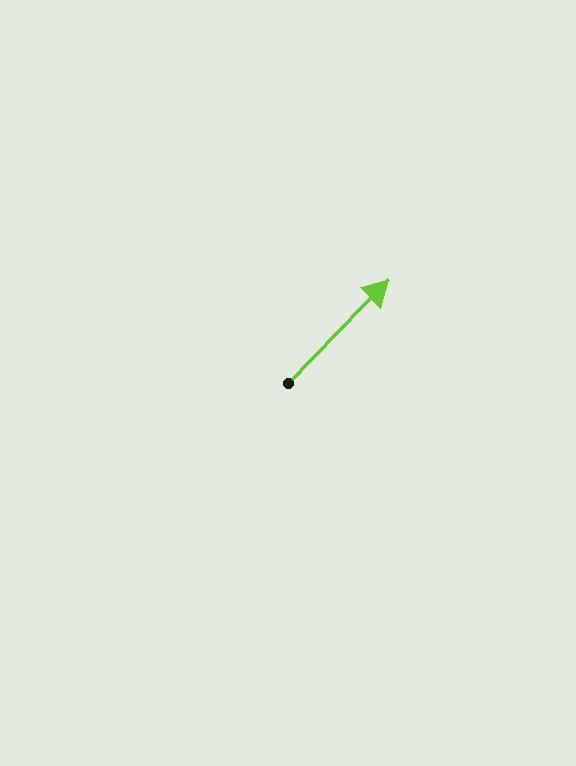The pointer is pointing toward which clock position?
Roughly 1 o'clock.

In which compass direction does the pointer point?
Northeast.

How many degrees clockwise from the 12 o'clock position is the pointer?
Approximately 44 degrees.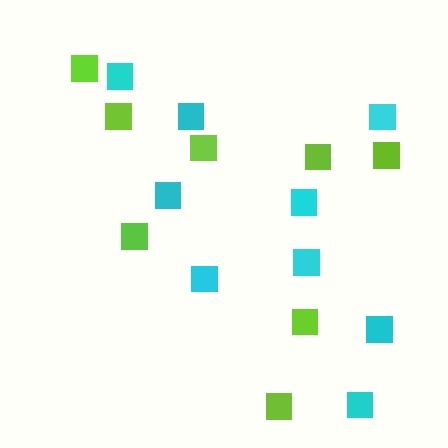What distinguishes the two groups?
There are 2 groups: one group of lime squares (8) and one group of cyan squares (9).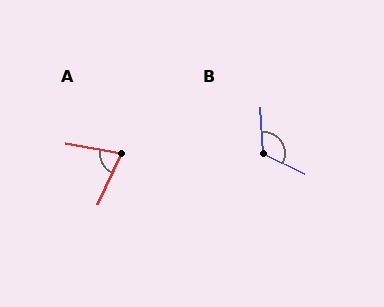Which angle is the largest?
B, at approximately 120 degrees.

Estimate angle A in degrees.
Approximately 75 degrees.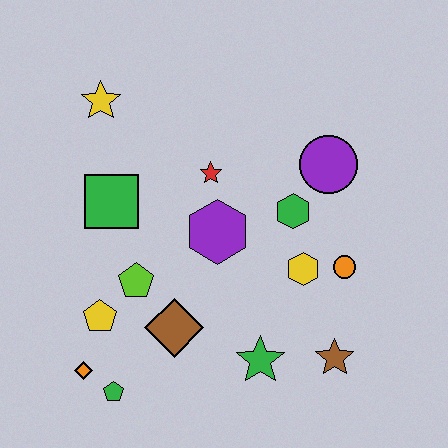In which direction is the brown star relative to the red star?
The brown star is below the red star.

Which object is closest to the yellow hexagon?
The orange circle is closest to the yellow hexagon.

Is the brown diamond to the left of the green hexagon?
Yes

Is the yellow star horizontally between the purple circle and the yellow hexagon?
No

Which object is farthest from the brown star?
The yellow star is farthest from the brown star.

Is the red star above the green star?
Yes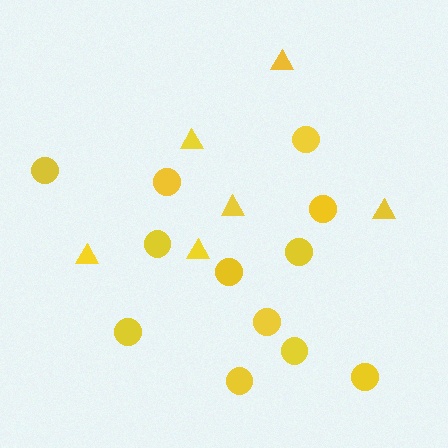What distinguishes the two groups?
There are 2 groups: one group of circles (12) and one group of triangles (6).